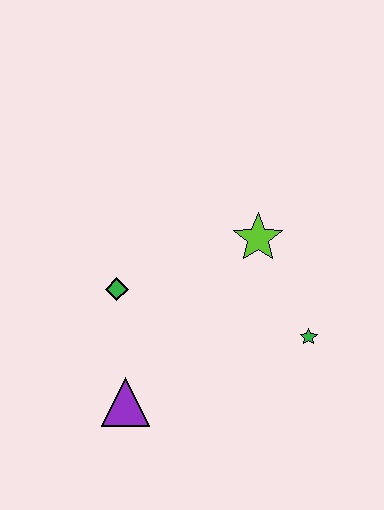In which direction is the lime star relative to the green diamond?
The lime star is to the right of the green diamond.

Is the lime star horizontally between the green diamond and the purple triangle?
No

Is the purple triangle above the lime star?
No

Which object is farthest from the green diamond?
The green star is farthest from the green diamond.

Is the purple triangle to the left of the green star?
Yes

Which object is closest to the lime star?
The green star is closest to the lime star.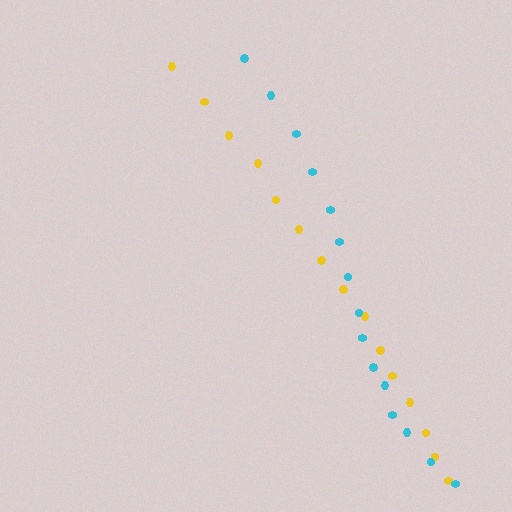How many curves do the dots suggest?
There are 2 distinct paths.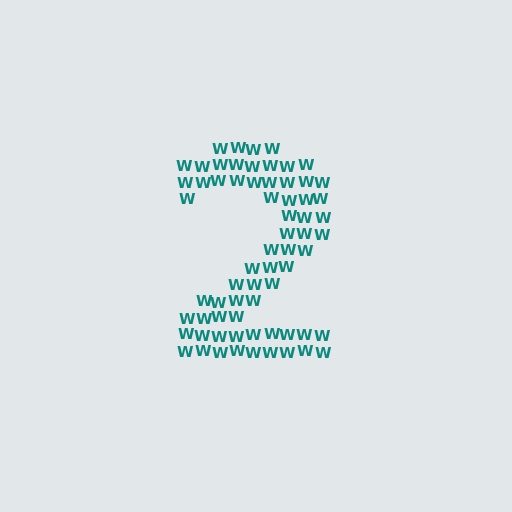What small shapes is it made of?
It is made of small letter W's.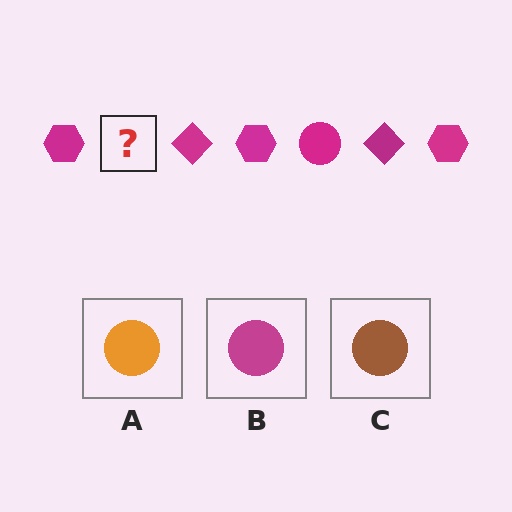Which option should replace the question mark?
Option B.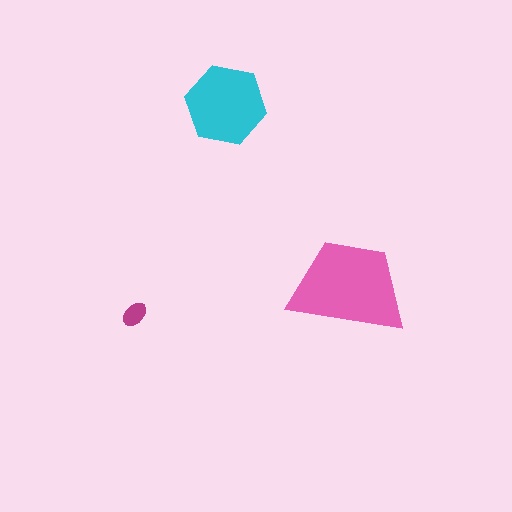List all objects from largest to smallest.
The pink trapezoid, the cyan hexagon, the magenta ellipse.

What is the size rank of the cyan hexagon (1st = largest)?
2nd.